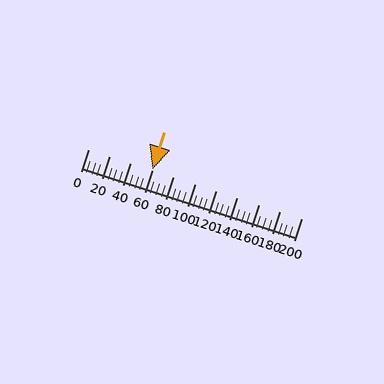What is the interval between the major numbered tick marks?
The major tick marks are spaced 20 units apart.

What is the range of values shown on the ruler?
The ruler shows values from 0 to 200.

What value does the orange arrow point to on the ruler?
The orange arrow points to approximately 60.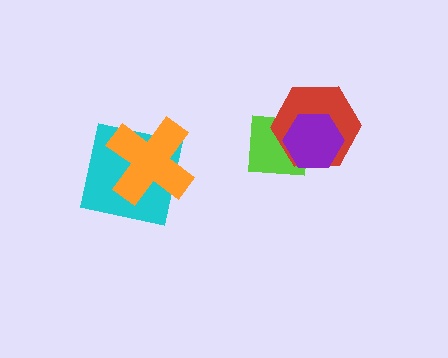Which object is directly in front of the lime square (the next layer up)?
The red hexagon is directly in front of the lime square.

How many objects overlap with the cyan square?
1 object overlaps with the cyan square.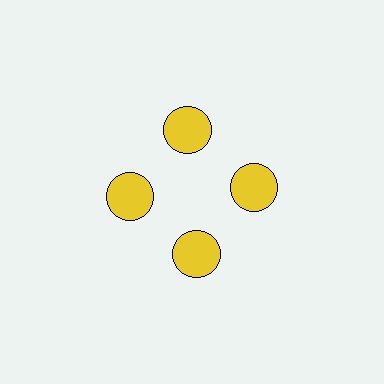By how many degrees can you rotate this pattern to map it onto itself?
The pattern maps onto itself every 90 degrees of rotation.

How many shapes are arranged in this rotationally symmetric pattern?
There are 4 shapes, arranged in 4 groups of 1.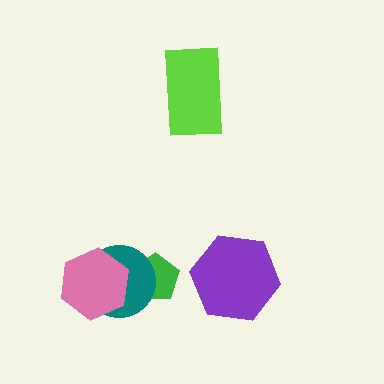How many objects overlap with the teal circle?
2 objects overlap with the teal circle.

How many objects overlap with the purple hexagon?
0 objects overlap with the purple hexagon.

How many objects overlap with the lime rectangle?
0 objects overlap with the lime rectangle.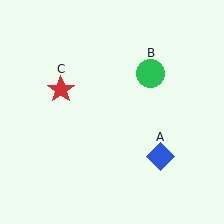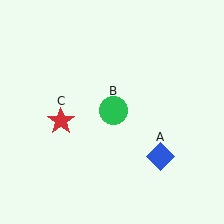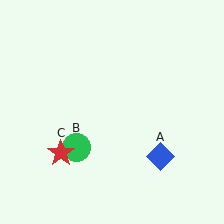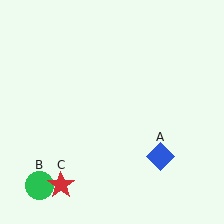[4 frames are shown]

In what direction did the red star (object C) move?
The red star (object C) moved down.